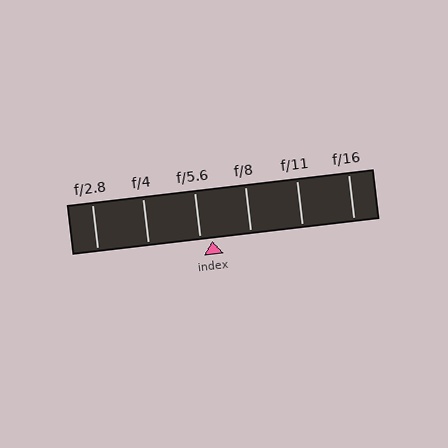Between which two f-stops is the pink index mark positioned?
The index mark is between f/5.6 and f/8.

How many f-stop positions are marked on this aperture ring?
There are 6 f-stop positions marked.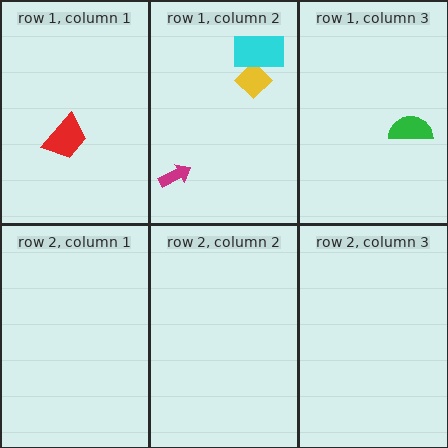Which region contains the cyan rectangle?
The row 1, column 2 region.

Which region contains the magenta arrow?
The row 1, column 2 region.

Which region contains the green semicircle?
The row 1, column 3 region.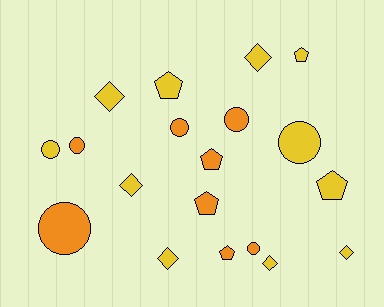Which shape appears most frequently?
Circle, with 7 objects.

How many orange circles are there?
There are 5 orange circles.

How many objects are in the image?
There are 19 objects.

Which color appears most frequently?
Yellow, with 11 objects.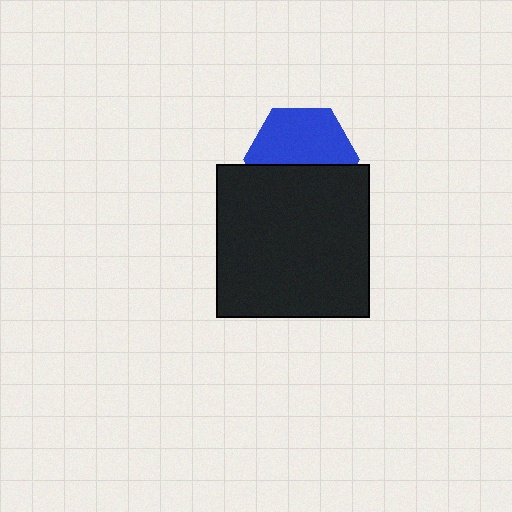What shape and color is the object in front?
The object in front is a black square.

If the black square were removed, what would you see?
You would see the complete blue hexagon.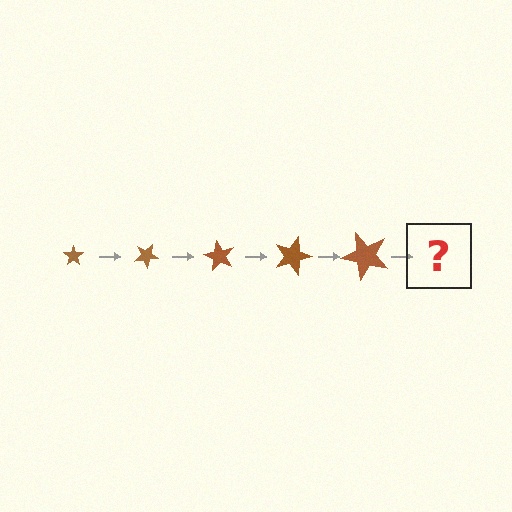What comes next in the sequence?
The next element should be a star, larger than the previous one and rotated 150 degrees from the start.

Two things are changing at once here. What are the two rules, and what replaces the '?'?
The two rules are that the star grows larger each step and it rotates 30 degrees each step. The '?' should be a star, larger than the previous one and rotated 150 degrees from the start.